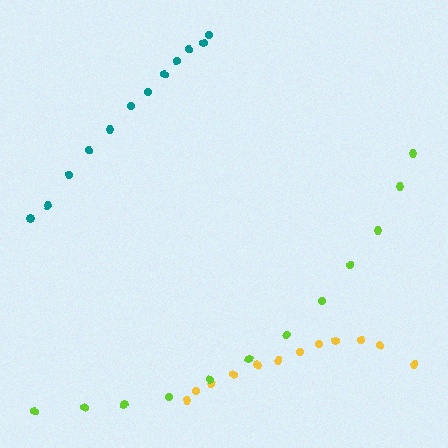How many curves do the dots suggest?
There are 3 distinct paths.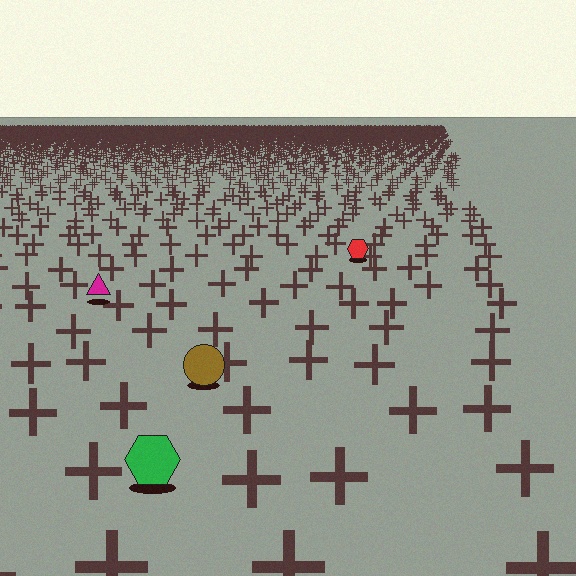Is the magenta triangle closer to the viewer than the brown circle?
No. The brown circle is closer — you can tell from the texture gradient: the ground texture is coarser near it.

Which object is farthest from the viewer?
The red hexagon is farthest from the viewer. It appears smaller and the ground texture around it is denser.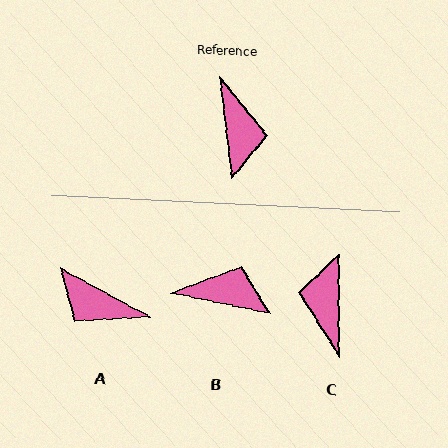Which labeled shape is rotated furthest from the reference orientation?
C, about 173 degrees away.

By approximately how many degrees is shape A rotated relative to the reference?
Approximately 125 degrees clockwise.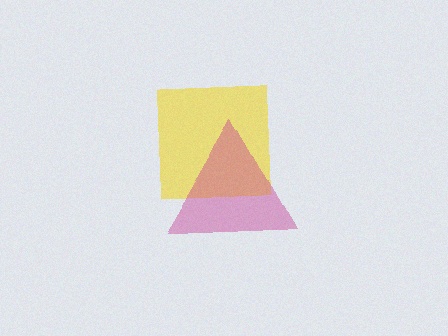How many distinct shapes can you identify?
There are 2 distinct shapes: a yellow square, a magenta triangle.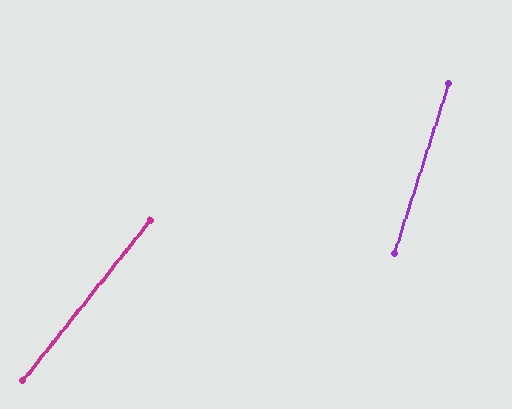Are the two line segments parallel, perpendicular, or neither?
Neither parallel nor perpendicular — they differ by about 21°.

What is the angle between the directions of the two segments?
Approximately 21 degrees.